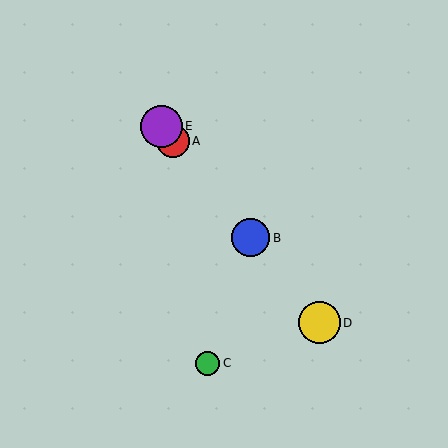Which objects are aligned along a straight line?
Objects A, B, D, E are aligned along a straight line.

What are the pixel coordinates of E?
Object E is at (161, 126).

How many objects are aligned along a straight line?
4 objects (A, B, D, E) are aligned along a straight line.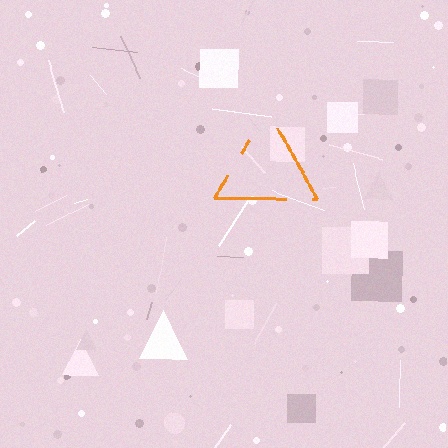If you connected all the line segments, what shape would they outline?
They would outline a triangle.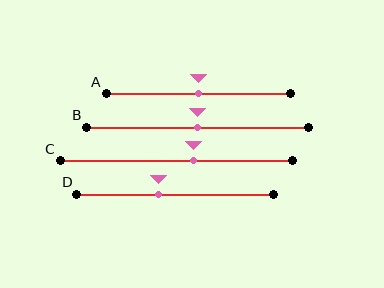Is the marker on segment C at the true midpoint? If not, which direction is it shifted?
No, the marker on segment C is shifted to the right by about 7% of the segment length.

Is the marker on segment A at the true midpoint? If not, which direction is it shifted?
Yes, the marker on segment A is at the true midpoint.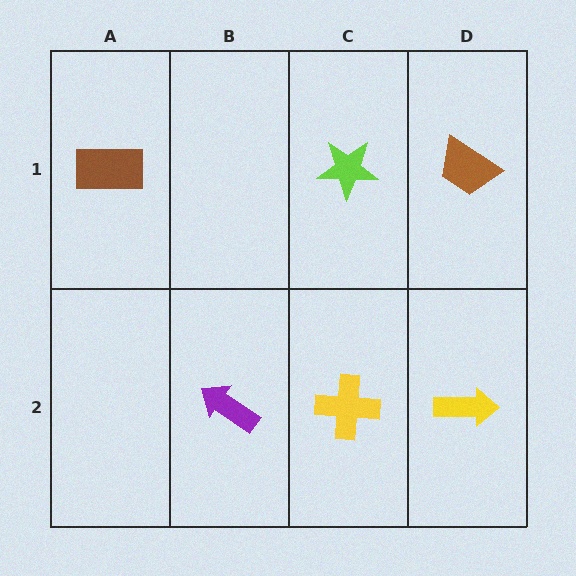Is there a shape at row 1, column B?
No, that cell is empty.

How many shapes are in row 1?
3 shapes.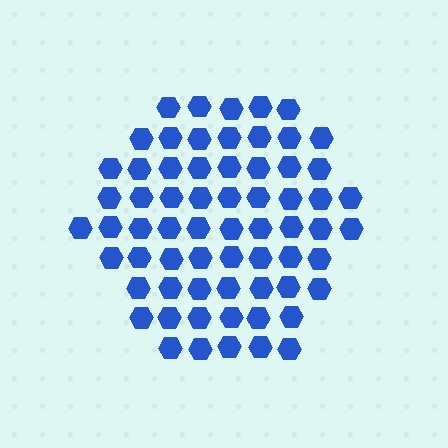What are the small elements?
The small elements are hexagons.